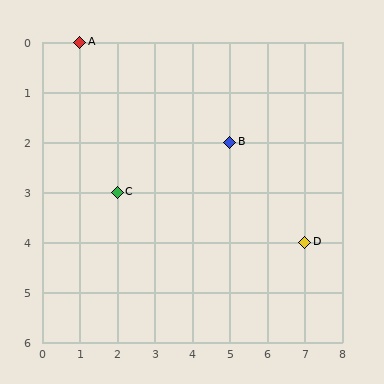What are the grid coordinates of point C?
Point C is at grid coordinates (2, 3).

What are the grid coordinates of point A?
Point A is at grid coordinates (1, 0).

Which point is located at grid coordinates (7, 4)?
Point D is at (7, 4).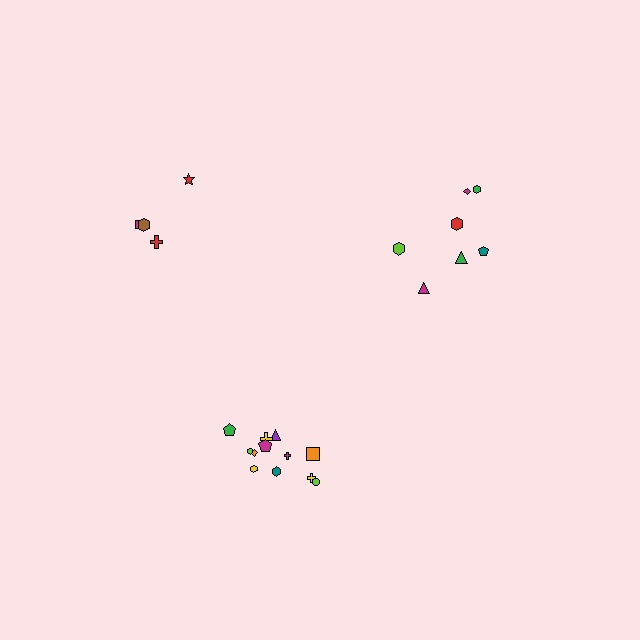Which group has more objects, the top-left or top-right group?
The top-right group.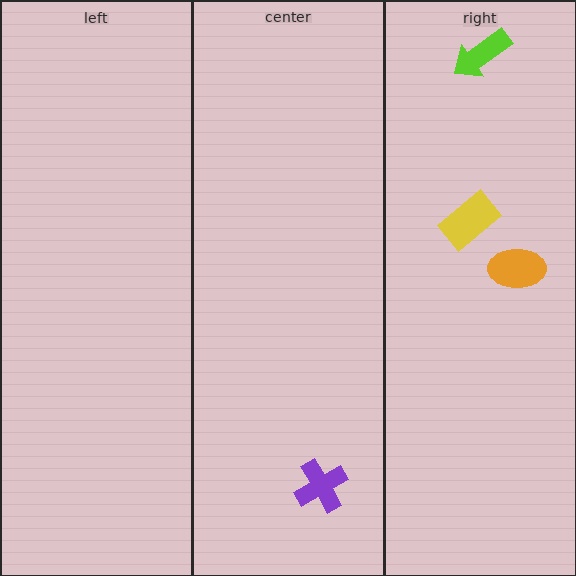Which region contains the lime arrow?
The right region.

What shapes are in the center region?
The purple cross.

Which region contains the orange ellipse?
The right region.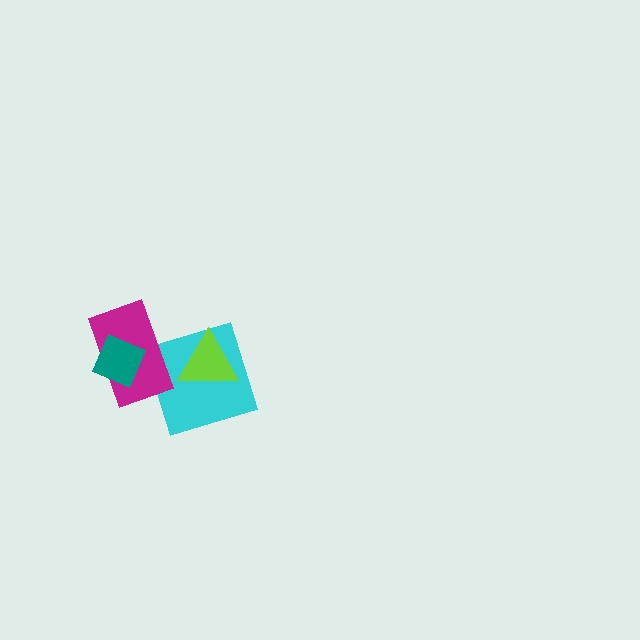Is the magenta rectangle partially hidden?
Yes, it is partially covered by another shape.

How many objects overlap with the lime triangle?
1 object overlaps with the lime triangle.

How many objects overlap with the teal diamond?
1 object overlaps with the teal diamond.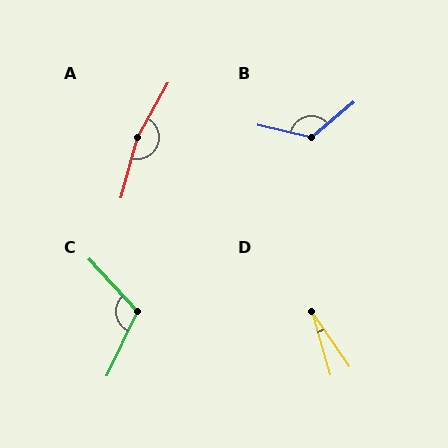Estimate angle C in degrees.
Approximately 112 degrees.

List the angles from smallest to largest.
D (17°), C (112°), B (127°), A (166°).